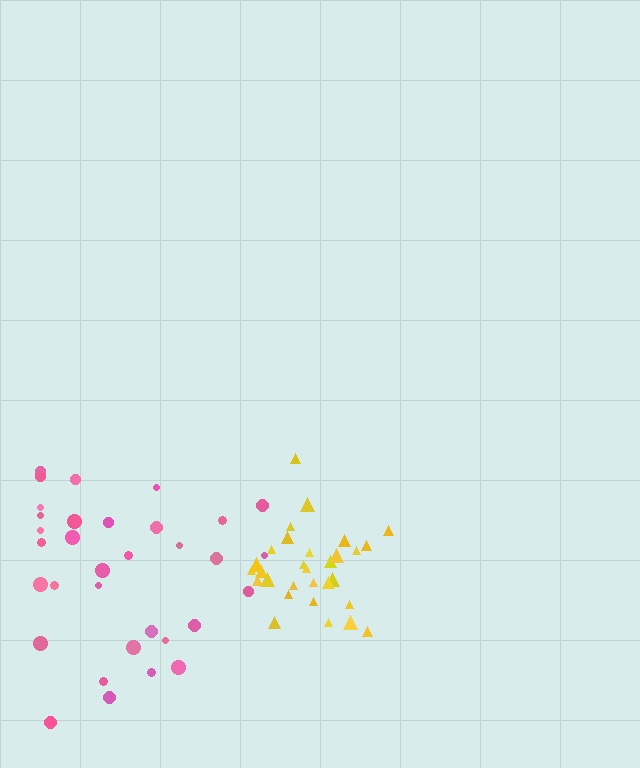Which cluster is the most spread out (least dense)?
Pink.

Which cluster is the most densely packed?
Yellow.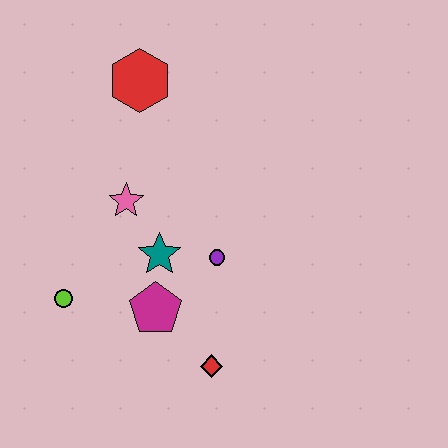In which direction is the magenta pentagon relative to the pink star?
The magenta pentagon is below the pink star.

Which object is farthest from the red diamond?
The red hexagon is farthest from the red diamond.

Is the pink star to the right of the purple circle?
No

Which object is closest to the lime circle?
The magenta pentagon is closest to the lime circle.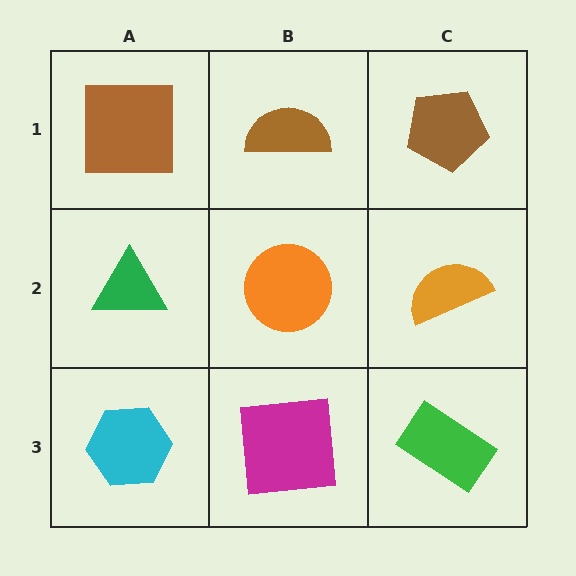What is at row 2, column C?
An orange semicircle.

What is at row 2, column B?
An orange circle.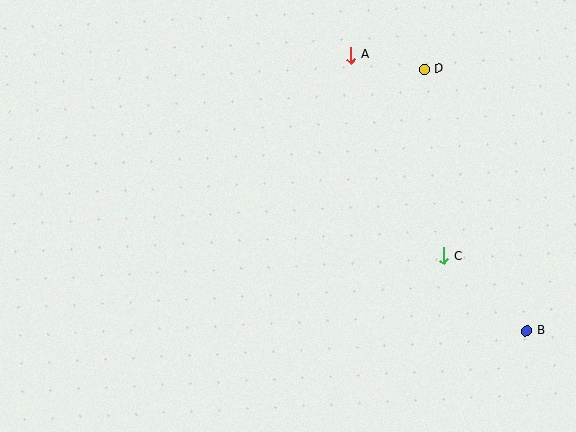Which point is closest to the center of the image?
Point C at (444, 256) is closest to the center.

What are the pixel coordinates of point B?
Point B is at (526, 331).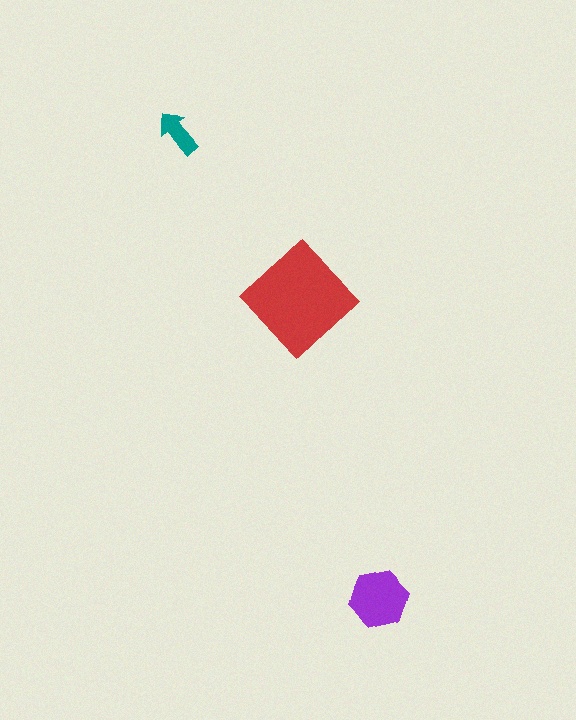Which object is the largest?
The red diamond.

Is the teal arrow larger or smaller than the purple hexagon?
Smaller.